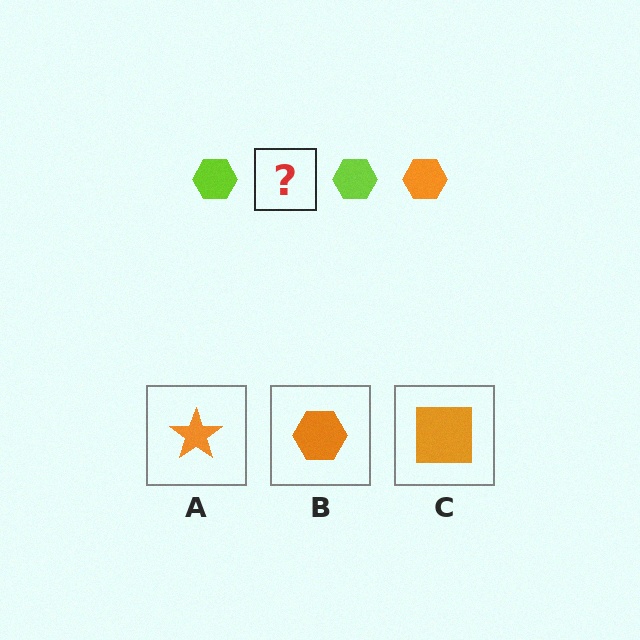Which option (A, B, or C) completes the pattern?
B.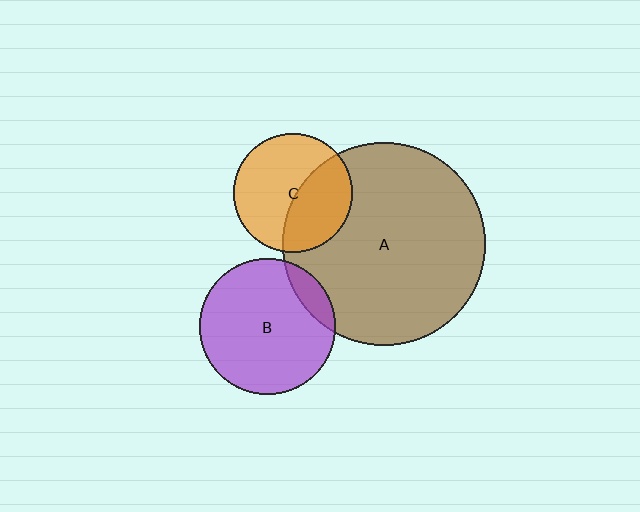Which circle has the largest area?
Circle A (brown).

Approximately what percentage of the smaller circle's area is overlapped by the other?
Approximately 10%.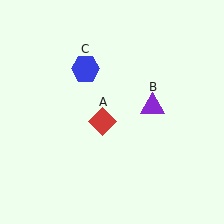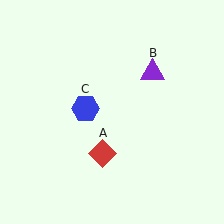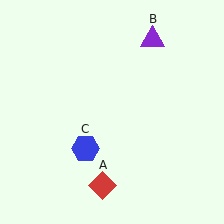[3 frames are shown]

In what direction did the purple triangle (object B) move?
The purple triangle (object B) moved up.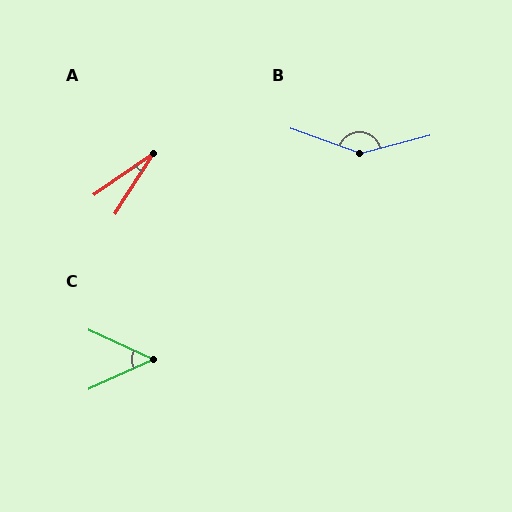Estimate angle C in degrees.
Approximately 49 degrees.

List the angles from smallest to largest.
A (23°), C (49°), B (145°).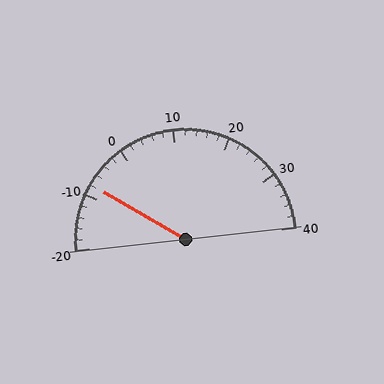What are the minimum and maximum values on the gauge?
The gauge ranges from -20 to 40.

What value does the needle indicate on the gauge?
The needle indicates approximately -8.